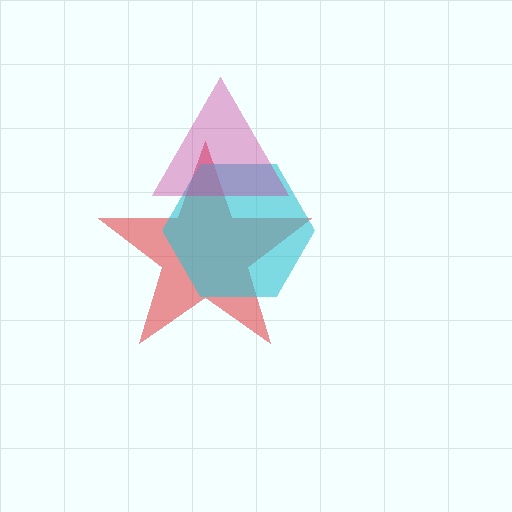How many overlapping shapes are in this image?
There are 3 overlapping shapes in the image.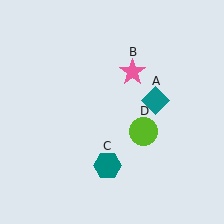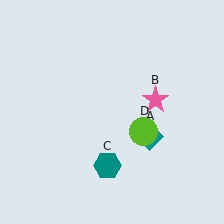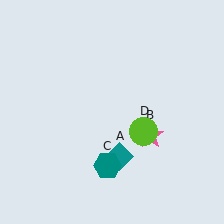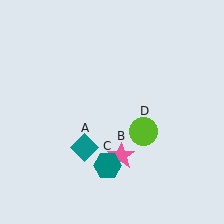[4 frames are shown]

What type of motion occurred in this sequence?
The teal diamond (object A), pink star (object B) rotated clockwise around the center of the scene.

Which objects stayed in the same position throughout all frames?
Teal hexagon (object C) and lime circle (object D) remained stationary.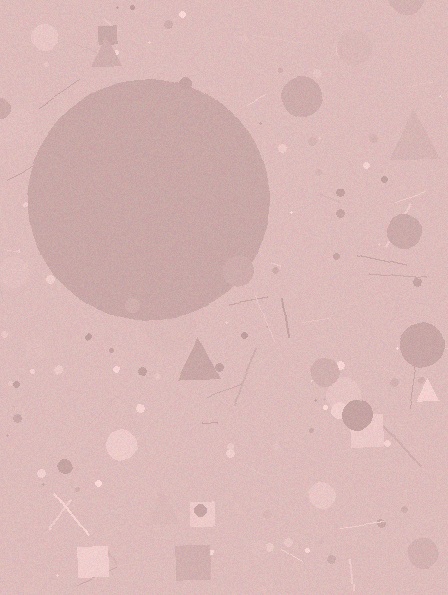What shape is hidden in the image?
A circle is hidden in the image.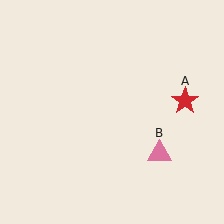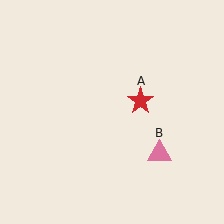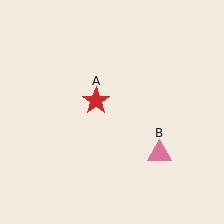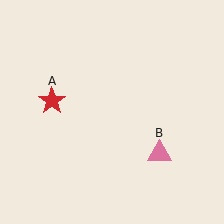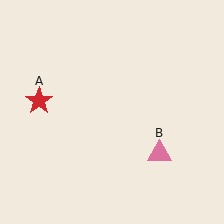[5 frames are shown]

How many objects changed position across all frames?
1 object changed position: red star (object A).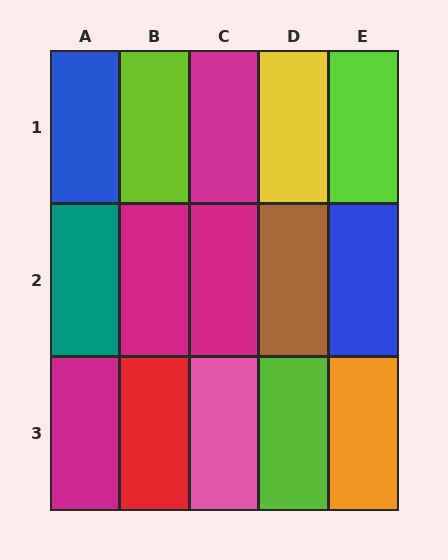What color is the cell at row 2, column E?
Blue.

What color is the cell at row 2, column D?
Brown.